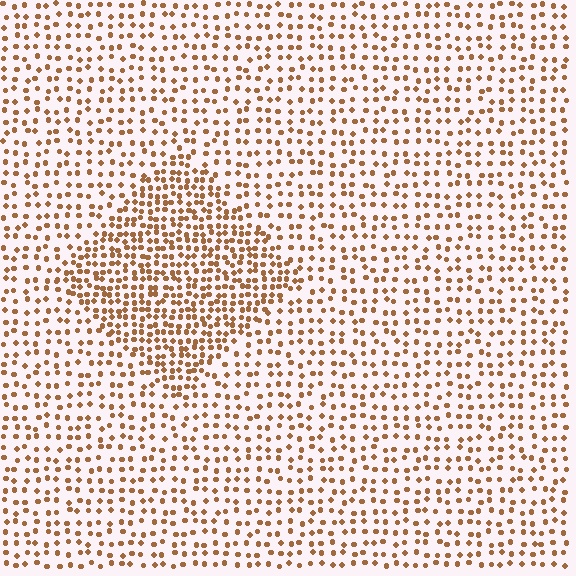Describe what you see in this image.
The image contains small brown elements arranged at two different densities. A diamond-shaped region is visible where the elements are more densely packed than the surrounding area.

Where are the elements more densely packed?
The elements are more densely packed inside the diamond boundary.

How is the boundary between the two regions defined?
The boundary is defined by a change in element density (approximately 1.9x ratio). All elements are the same color, size, and shape.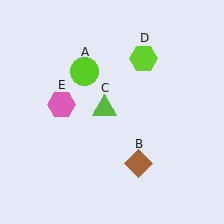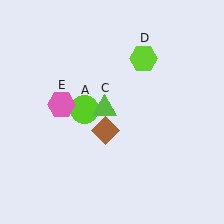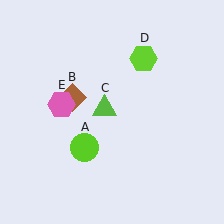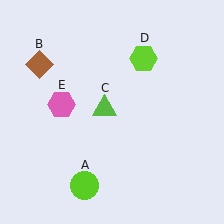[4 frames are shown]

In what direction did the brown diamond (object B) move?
The brown diamond (object B) moved up and to the left.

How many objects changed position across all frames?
2 objects changed position: lime circle (object A), brown diamond (object B).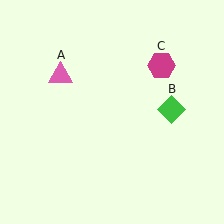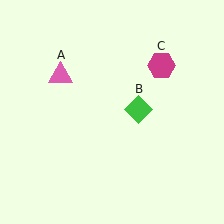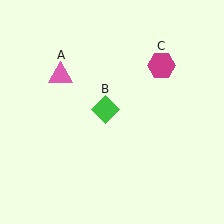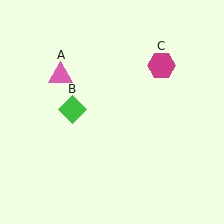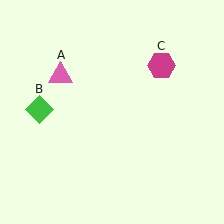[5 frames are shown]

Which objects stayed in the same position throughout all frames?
Pink triangle (object A) and magenta hexagon (object C) remained stationary.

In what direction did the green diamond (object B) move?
The green diamond (object B) moved left.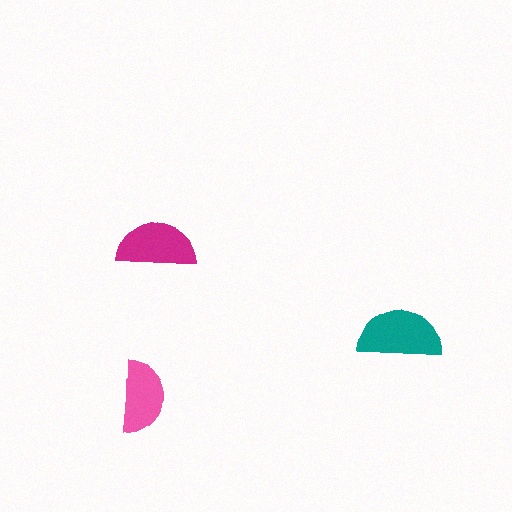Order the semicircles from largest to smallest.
the teal one, the magenta one, the pink one.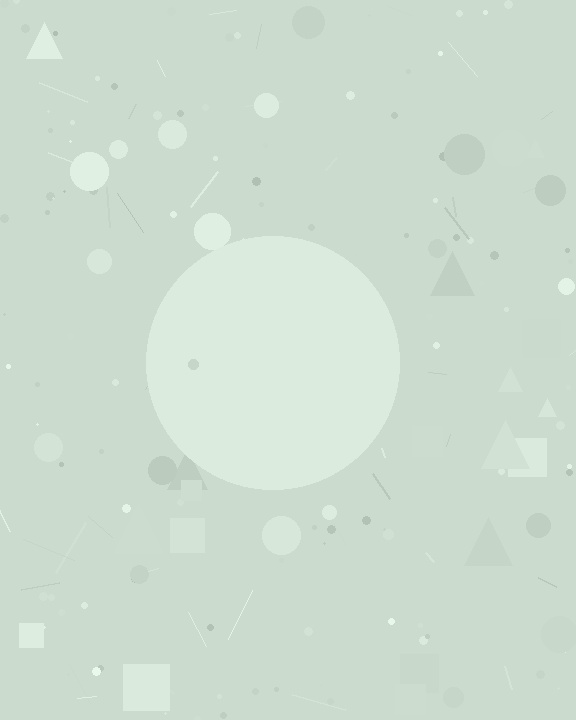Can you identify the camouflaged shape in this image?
The camouflaged shape is a circle.